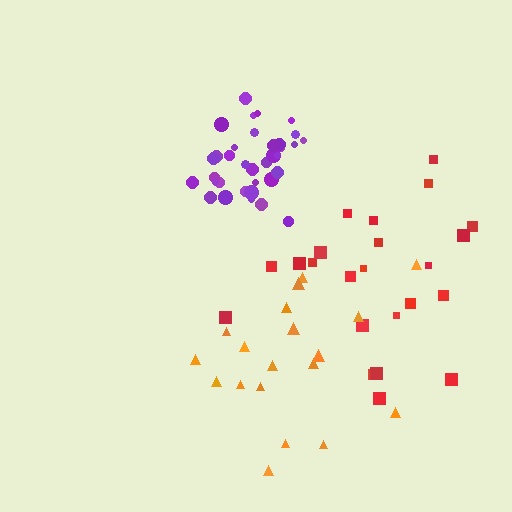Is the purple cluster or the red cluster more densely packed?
Purple.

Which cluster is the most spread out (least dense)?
Orange.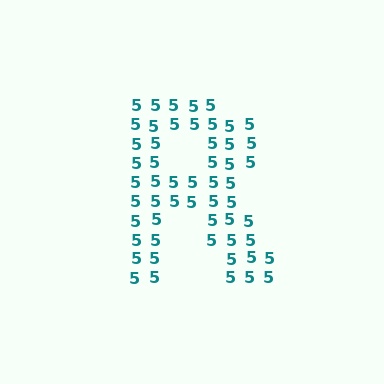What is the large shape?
The large shape is the letter R.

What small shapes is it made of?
It is made of small digit 5's.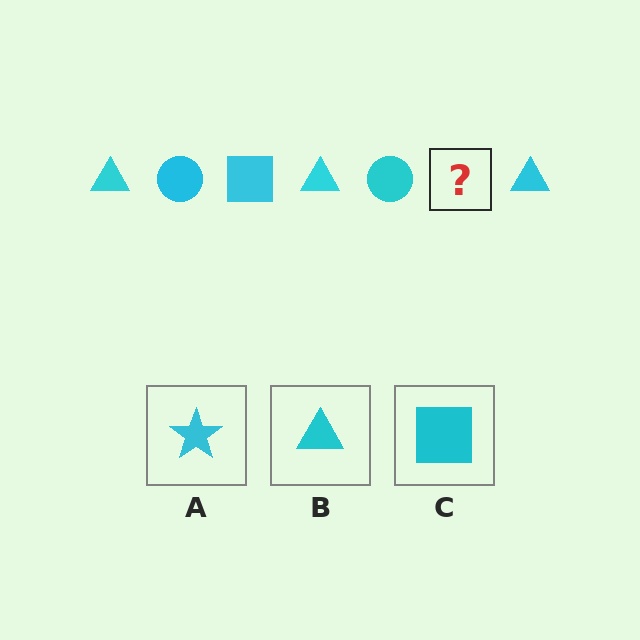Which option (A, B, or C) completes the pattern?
C.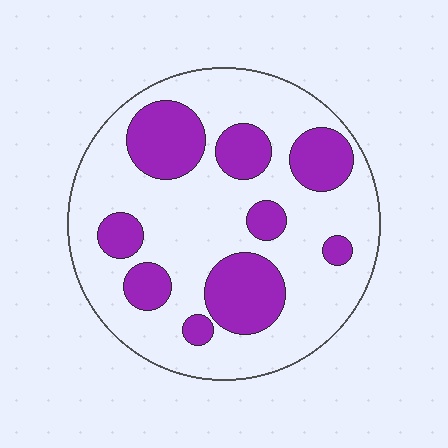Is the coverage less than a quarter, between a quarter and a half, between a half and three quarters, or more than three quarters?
Between a quarter and a half.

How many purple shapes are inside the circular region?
9.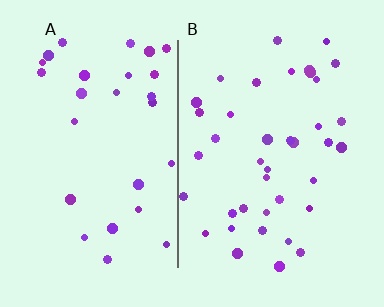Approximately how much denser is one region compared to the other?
Approximately 1.4× — region B over region A.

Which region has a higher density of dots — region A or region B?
B (the right).